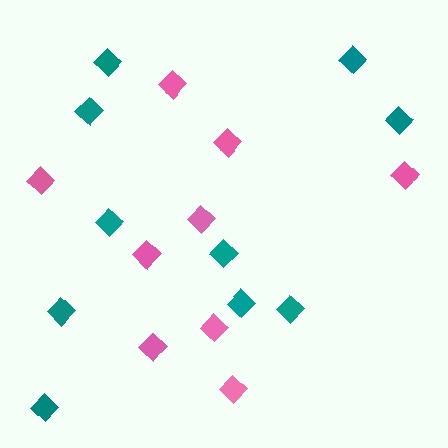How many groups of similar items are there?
There are 2 groups: one group of teal diamonds (10) and one group of pink diamonds (9).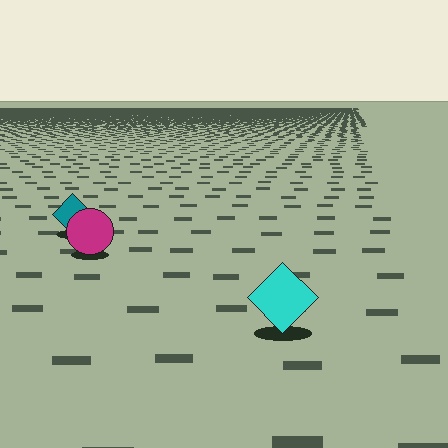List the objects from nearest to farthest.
From nearest to farthest: the cyan diamond, the magenta circle, the teal diamond.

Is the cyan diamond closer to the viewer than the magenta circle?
Yes. The cyan diamond is closer — you can tell from the texture gradient: the ground texture is coarser near it.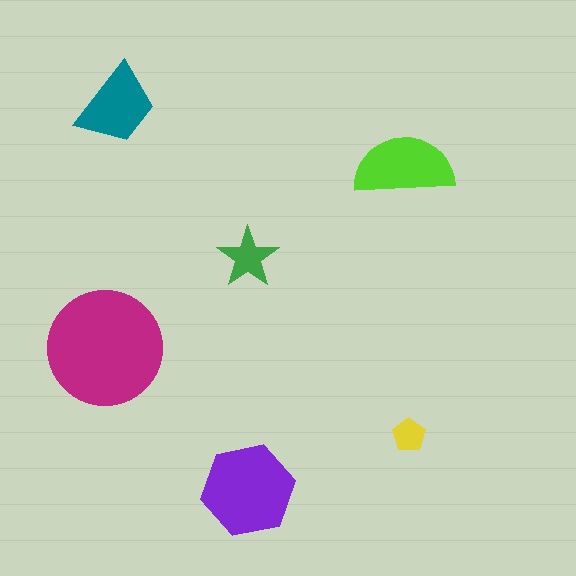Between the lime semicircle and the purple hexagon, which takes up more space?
The purple hexagon.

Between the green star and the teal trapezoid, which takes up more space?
The teal trapezoid.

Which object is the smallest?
The yellow pentagon.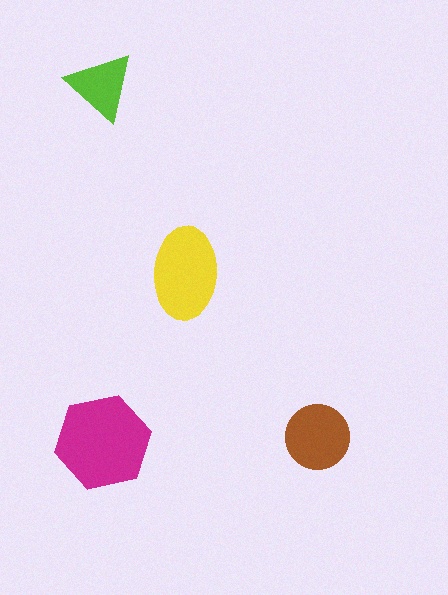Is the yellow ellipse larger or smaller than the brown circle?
Larger.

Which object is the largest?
The magenta hexagon.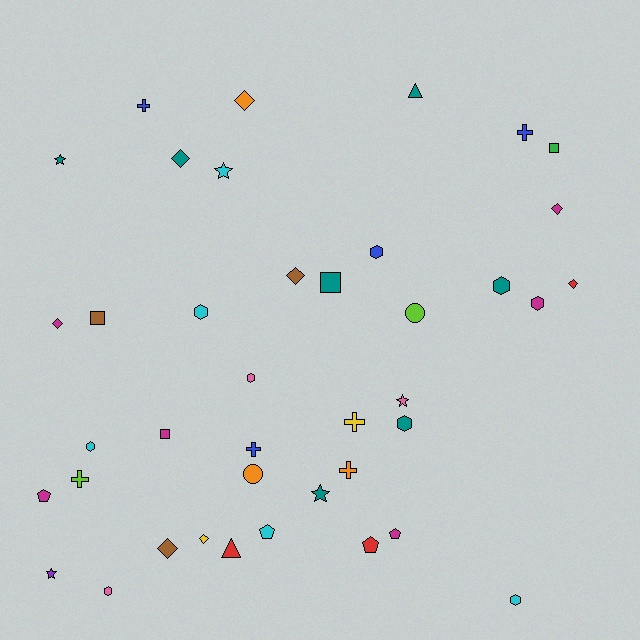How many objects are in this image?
There are 40 objects.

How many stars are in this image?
There are 5 stars.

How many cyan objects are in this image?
There are 5 cyan objects.